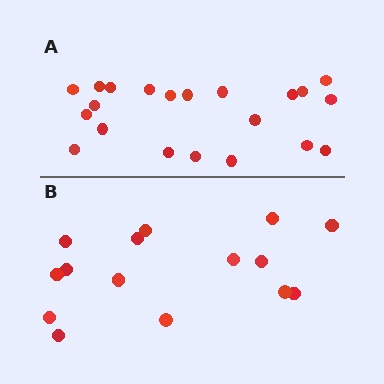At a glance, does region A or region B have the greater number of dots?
Region A (the top region) has more dots.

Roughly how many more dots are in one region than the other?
Region A has about 6 more dots than region B.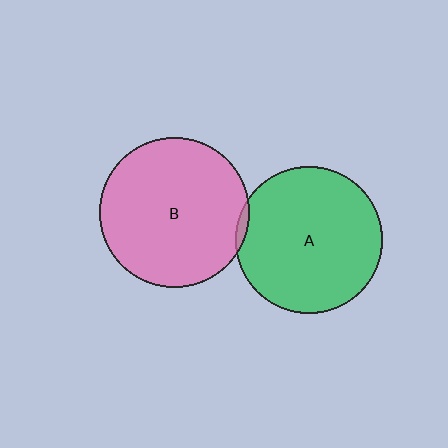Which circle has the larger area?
Circle B (pink).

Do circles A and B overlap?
Yes.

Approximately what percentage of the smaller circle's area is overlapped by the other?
Approximately 5%.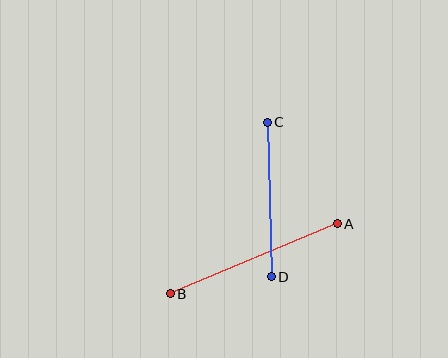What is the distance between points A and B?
The distance is approximately 181 pixels.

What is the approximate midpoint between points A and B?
The midpoint is at approximately (254, 259) pixels.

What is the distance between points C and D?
The distance is approximately 155 pixels.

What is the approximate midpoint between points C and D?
The midpoint is at approximately (269, 199) pixels.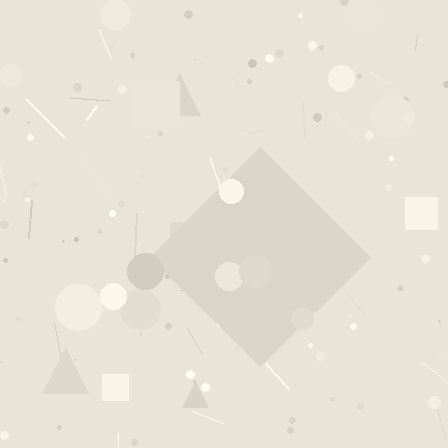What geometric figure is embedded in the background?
A diamond is embedded in the background.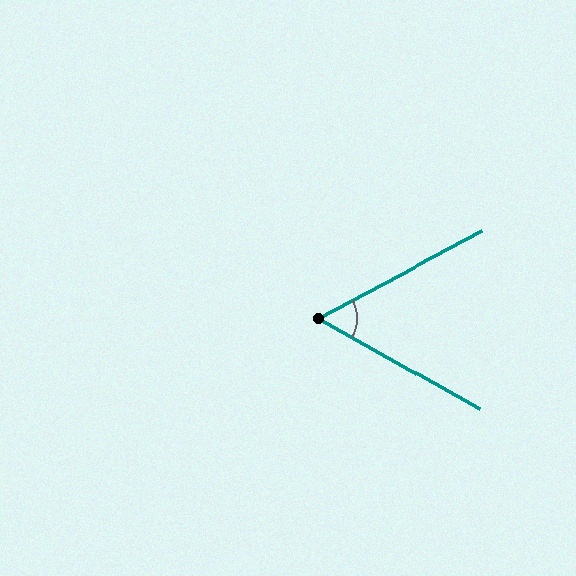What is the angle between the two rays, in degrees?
Approximately 58 degrees.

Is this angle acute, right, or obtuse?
It is acute.